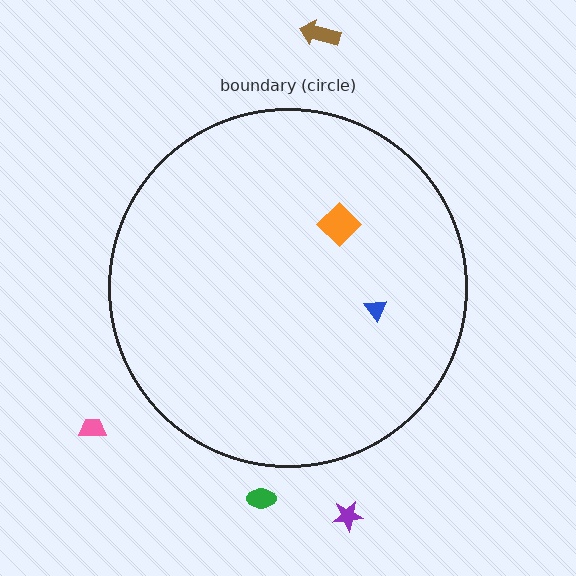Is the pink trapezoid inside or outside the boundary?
Outside.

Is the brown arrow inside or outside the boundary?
Outside.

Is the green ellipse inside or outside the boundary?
Outside.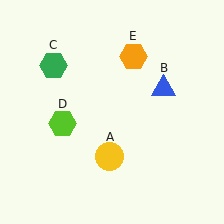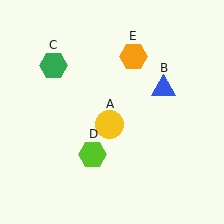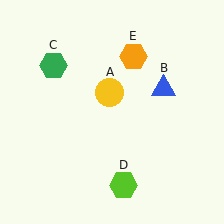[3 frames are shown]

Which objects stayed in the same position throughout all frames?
Blue triangle (object B) and green hexagon (object C) and orange hexagon (object E) remained stationary.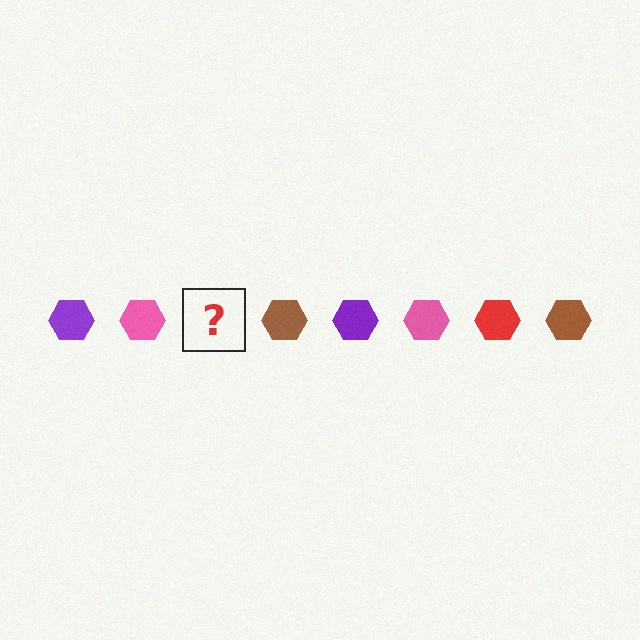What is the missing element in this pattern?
The missing element is a red hexagon.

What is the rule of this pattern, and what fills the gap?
The rule is that the pattern cycles through purple, pink, red, brown hexagons. The gap should be filled with a red hexagon.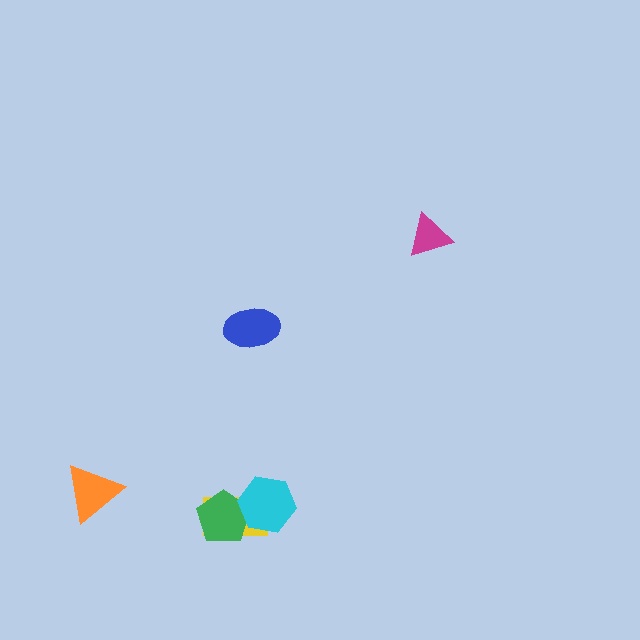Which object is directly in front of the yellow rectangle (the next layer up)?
The green pentagon is directly in front of the yellow rectangle.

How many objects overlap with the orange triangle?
0 objects overlap with the orange triangle.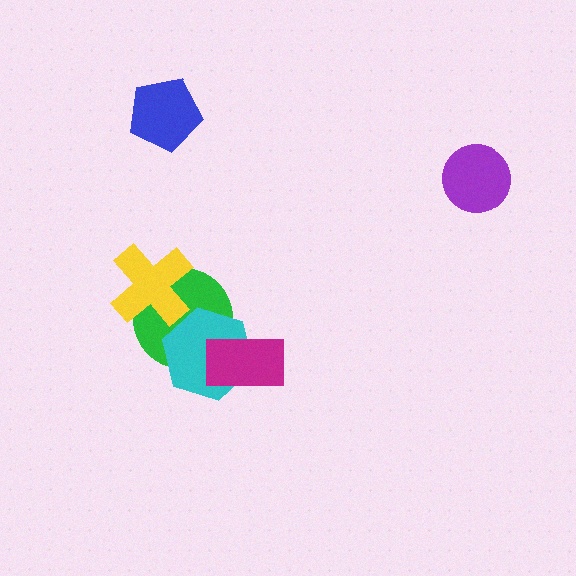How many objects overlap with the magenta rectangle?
2 objects overlap with the magenta rectangle.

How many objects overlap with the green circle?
3 objects overlap with the green circle.